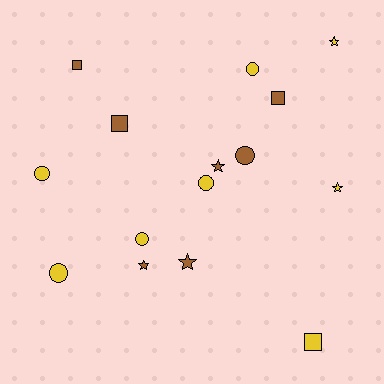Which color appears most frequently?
Yellow, with 8 objects.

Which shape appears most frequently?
Circle, with 6 objects.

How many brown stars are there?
There are 3 brown stars.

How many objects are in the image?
There are 15 objects.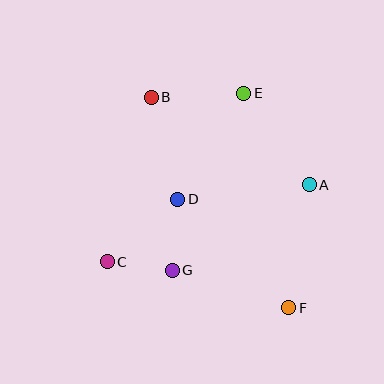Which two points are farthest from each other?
Points B and F are farthest from each other.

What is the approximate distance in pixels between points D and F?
The distance between D and F is approximately 156 pixels.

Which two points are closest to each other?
Points C and G are closest to each other.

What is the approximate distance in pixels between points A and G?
The distance between A and G is approximately 161 pixels.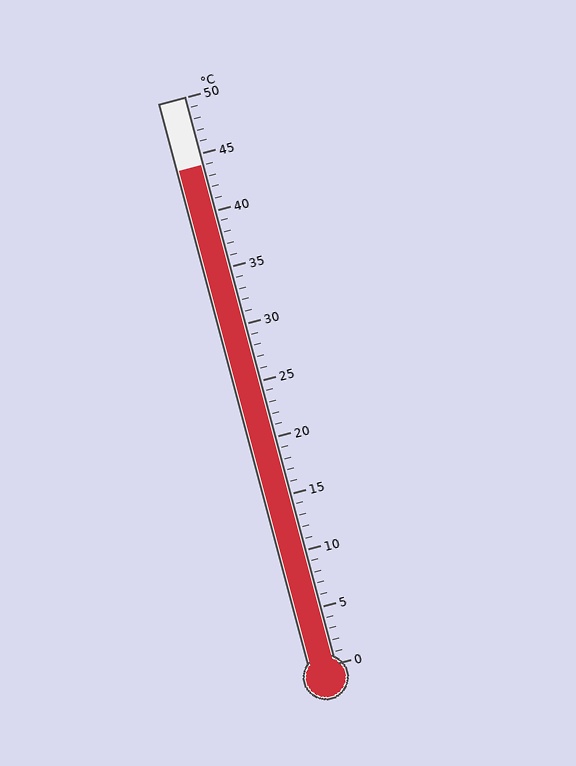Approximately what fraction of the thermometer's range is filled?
The thermometer is filled to approximately 90% of its range.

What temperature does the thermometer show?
The thermometer shows approximately 44°C.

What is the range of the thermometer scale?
The thermometer scale ranges from 0°C to 50°C.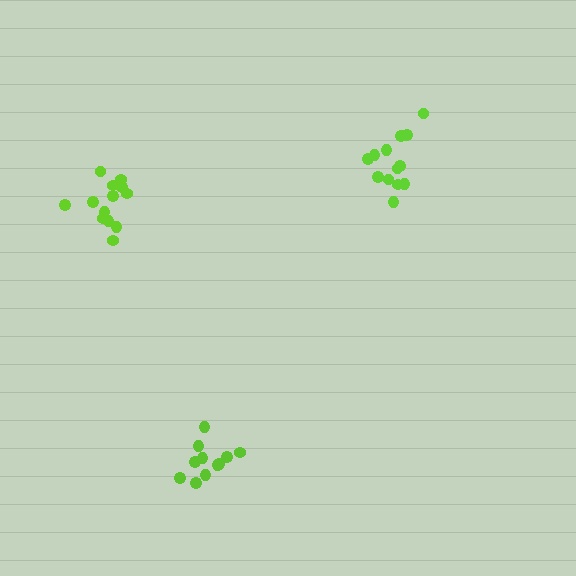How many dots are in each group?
Group 1: 13 dots, Group 2: 13 dots, Group 3: 11 dots (37 total).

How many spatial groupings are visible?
There are 3 spatial groupings.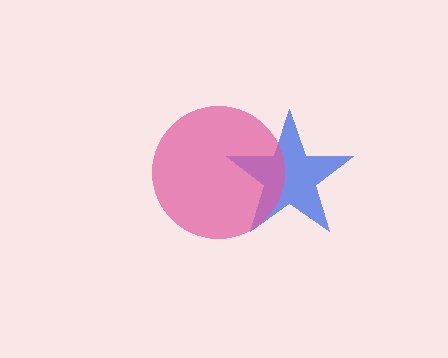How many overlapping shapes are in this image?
There are 2 overlapping shapes in the image.